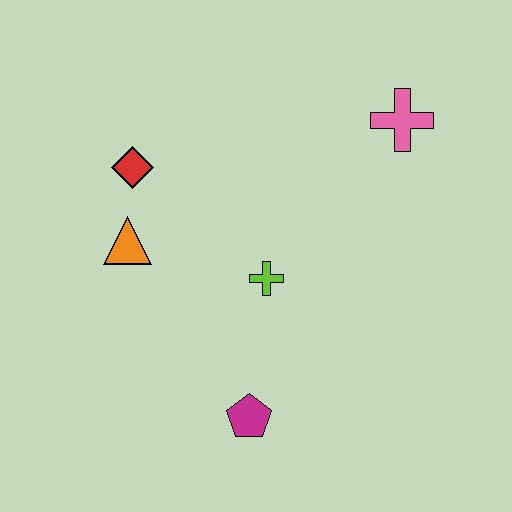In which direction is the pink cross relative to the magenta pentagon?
The pink cross is above the magenta pentagon.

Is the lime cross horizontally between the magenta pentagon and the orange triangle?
No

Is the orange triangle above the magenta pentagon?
Yes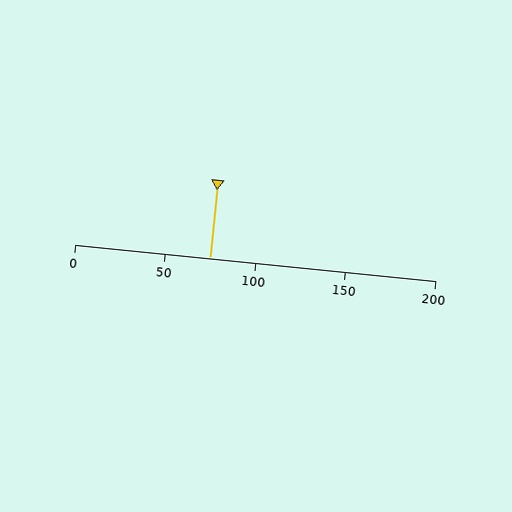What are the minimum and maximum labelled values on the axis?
The axis runs from 0 to 200.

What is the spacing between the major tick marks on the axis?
The major ticks are spaced 50 apart.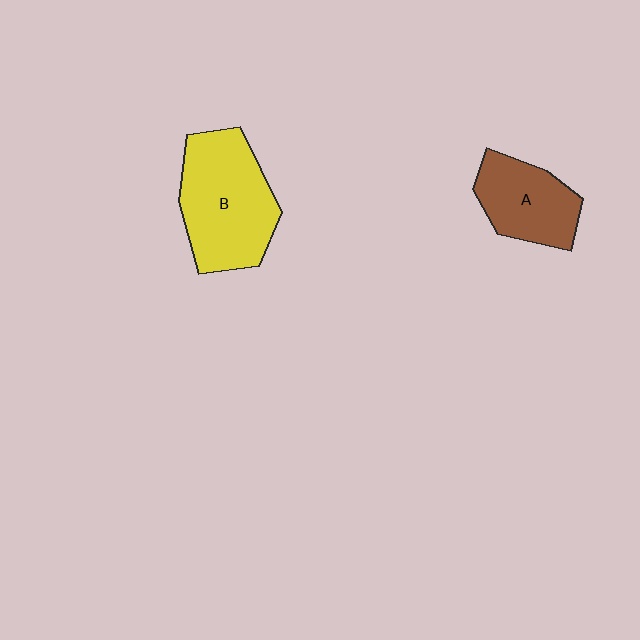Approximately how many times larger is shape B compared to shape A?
Approximately 1.5 times.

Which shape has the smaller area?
Shape A (brown).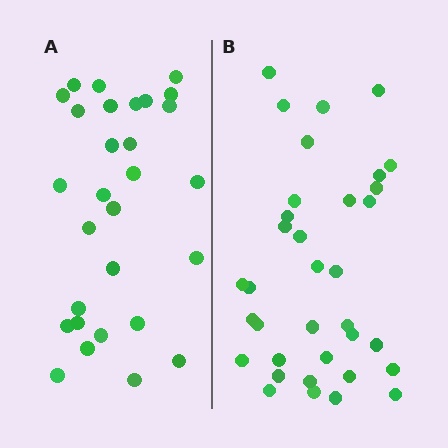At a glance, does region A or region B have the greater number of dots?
Region B (the right region) has more dots.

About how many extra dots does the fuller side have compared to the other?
Region B has about 6 more dots than region A.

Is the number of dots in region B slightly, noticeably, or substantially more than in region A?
Region B has only slightly more — the two regions are fairly close. The ratio is roughly 1.2 to 1.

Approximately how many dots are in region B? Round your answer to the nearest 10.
About 40 dots. (The exact count is 35, which rounds to 40.)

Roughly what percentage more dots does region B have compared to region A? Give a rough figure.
About 20% more.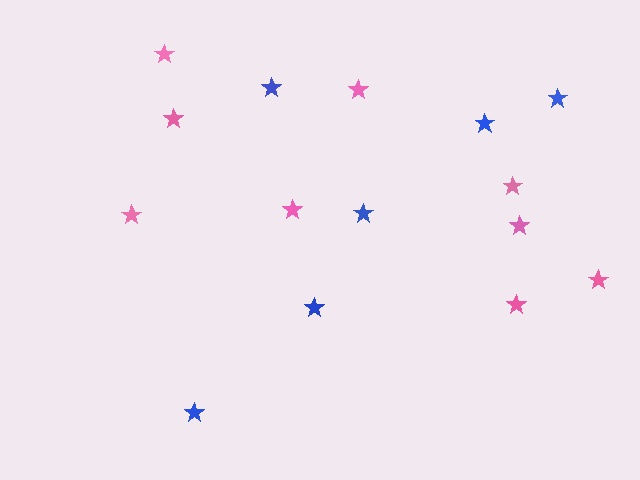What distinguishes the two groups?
There are 2 groups: one group of blue stars (6) and one group of pink stars (9).